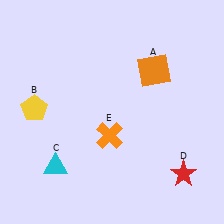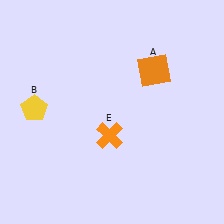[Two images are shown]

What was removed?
The cyan triangle (C), the red star (D) were removed in Image 2.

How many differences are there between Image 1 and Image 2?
There are 2 differences between the two images.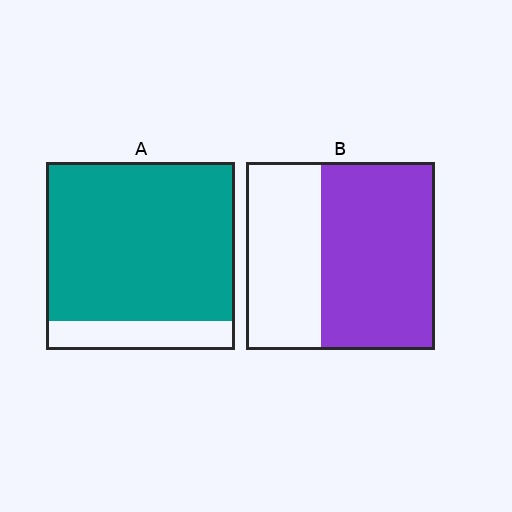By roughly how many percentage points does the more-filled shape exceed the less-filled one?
By roughly 25 percentage points (A over B).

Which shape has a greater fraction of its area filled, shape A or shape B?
Shape A.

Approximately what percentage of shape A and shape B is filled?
A is approximately 85% and B is approximately 60%.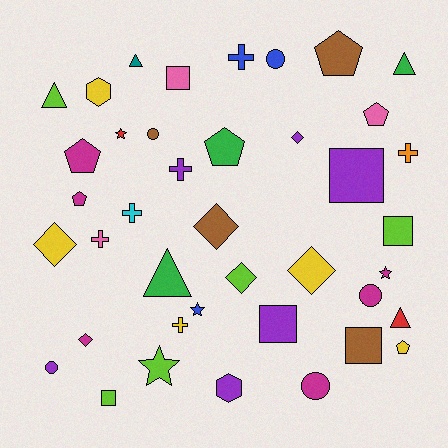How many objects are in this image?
There are 40 objects.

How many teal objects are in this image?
There is 1 teal object.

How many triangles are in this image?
There are 5 triangles.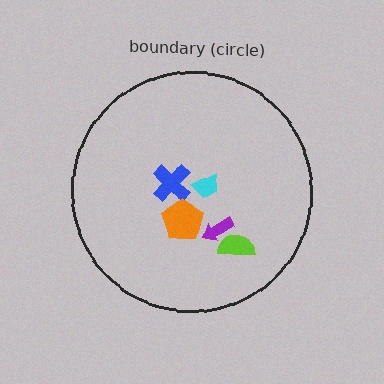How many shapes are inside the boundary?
5 inside, 0 outside.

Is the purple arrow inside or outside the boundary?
Inside.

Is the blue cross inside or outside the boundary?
Inside.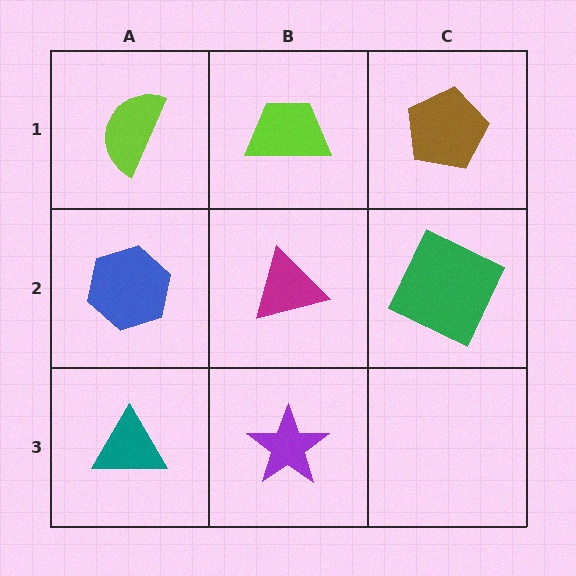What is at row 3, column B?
A purple star.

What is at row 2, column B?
A magenta triangle.